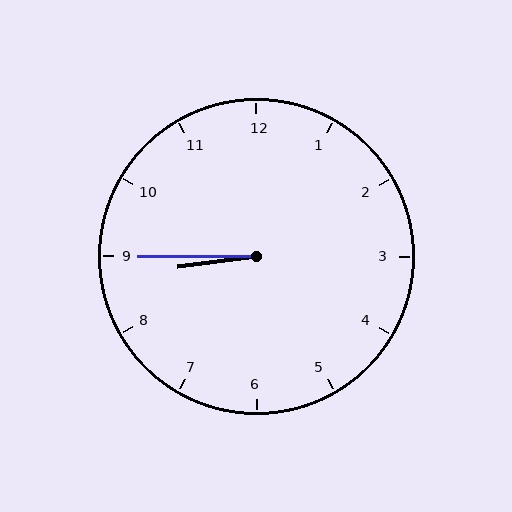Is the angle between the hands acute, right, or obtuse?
It is acute.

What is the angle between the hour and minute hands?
Approximately 8 degrees.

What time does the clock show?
8:45.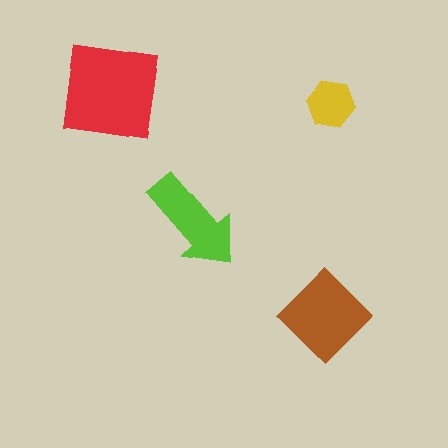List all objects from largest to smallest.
The red square, the brown diamond, the lime arrow, the yellow hexagon.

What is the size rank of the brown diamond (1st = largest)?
2nd.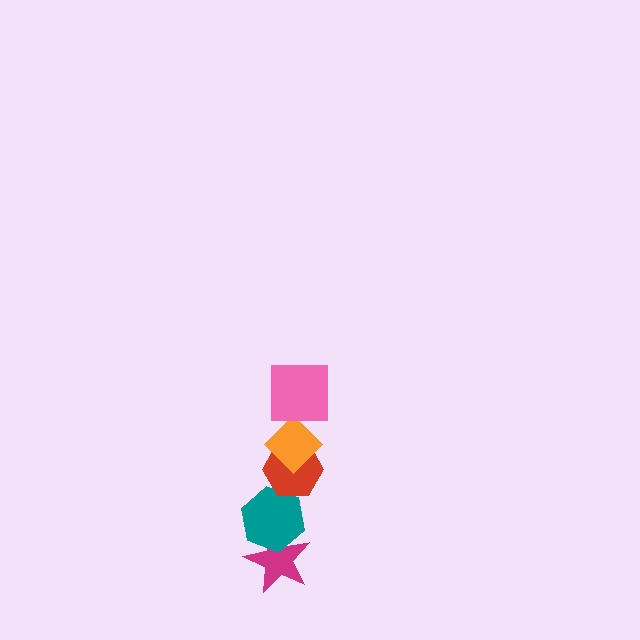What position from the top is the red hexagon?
The red hexagon is 3rd from the top.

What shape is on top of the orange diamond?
The pink square is on top of the orange diamond.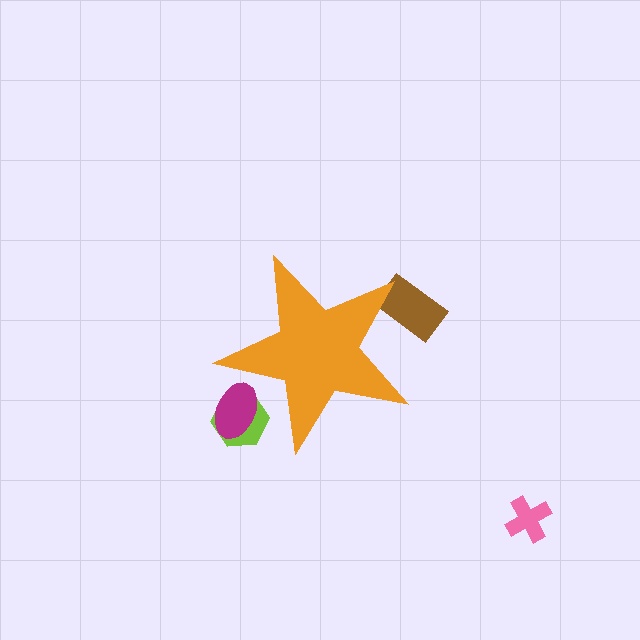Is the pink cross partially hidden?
No, the pink cross is fully visible.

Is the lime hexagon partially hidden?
Yes, the lime hexagon is partially hidden behind the orange star.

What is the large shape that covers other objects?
An orange star.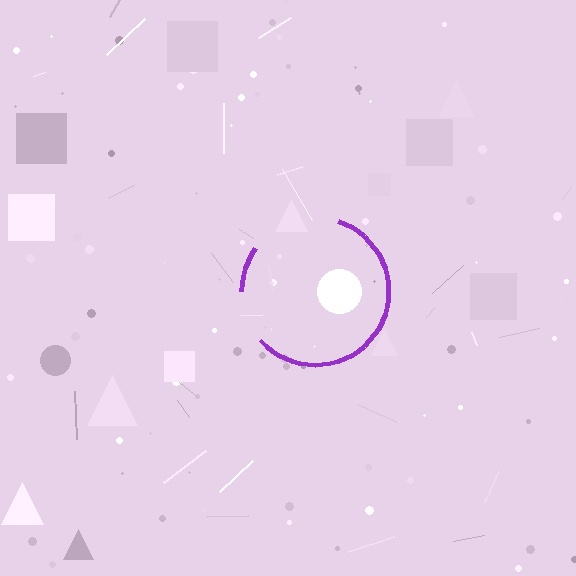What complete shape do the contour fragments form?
The contour fragments form a circle.